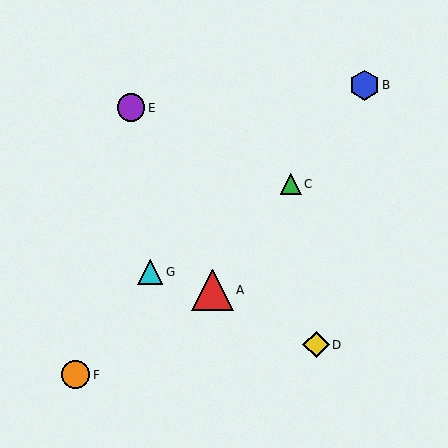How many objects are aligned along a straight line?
3 objects (A, B, C) are aligned along a straight line.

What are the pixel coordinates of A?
Object A is at (212, 290).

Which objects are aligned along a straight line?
Objects A, B, C are aligned along a straight line.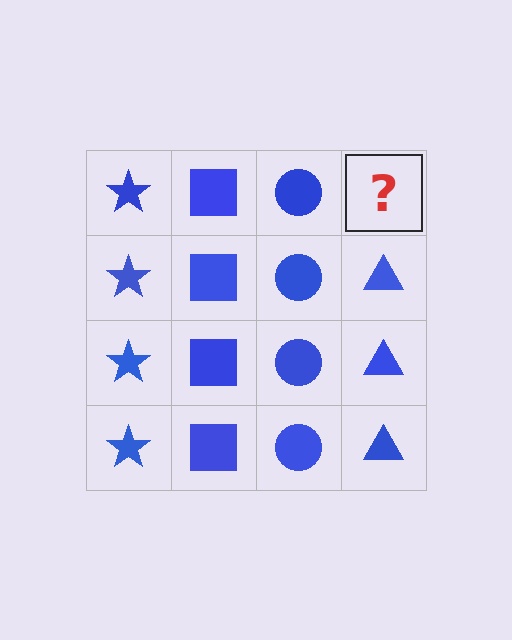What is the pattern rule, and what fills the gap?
The rule is that each column has a consistent shape. The gap should be filled with a blue triangle.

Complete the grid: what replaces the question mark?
The question mark should be replaced with a blue triangle.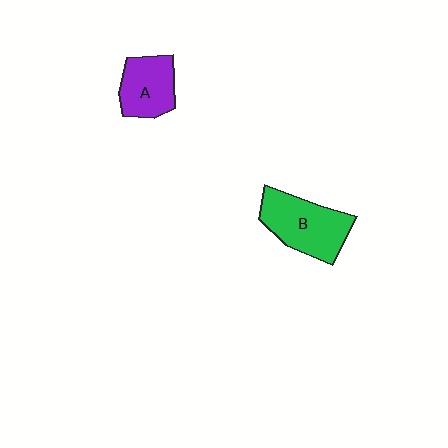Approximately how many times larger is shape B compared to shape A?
Approximately 1.4 times.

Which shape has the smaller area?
Shape A (purple).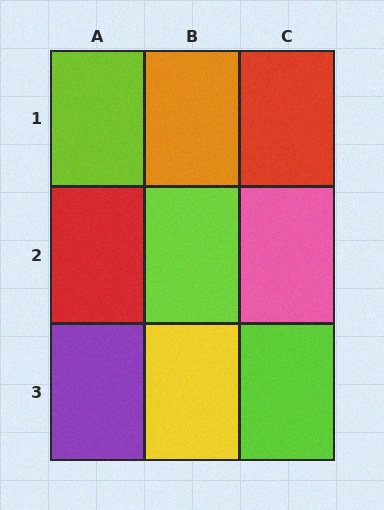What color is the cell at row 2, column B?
Lime.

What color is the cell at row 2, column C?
Pink.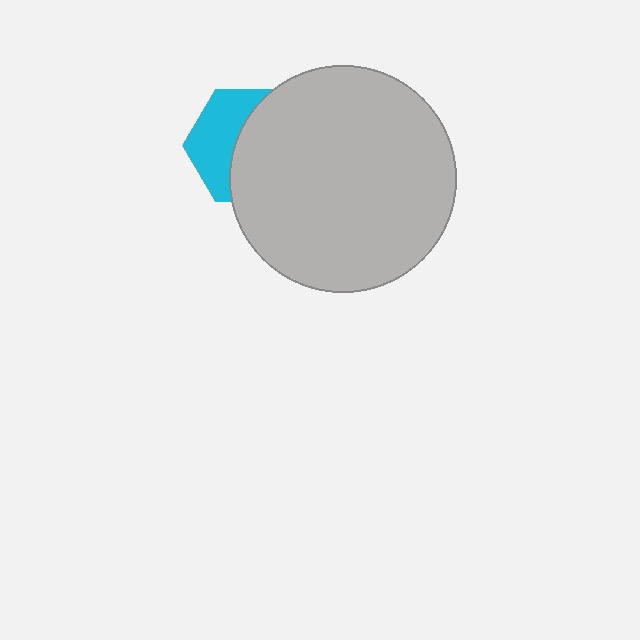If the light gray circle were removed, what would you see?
You would see the complete cyan hexagon.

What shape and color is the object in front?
The object in front is a light gray circle.